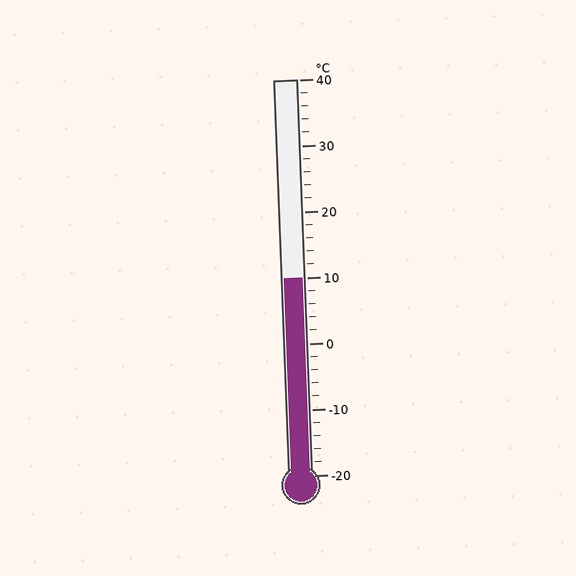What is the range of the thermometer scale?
The thermometer scale ranges from -20°C to 40°C.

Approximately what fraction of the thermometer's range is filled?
The thermometer is filled to approximately 50% of its range.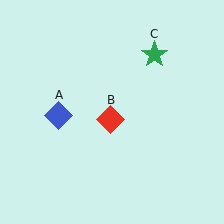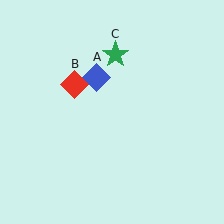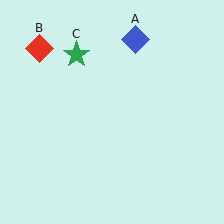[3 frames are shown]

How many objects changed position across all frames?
3 objects changed position: blue diamond (object A), red diamond (object B), green star (object C).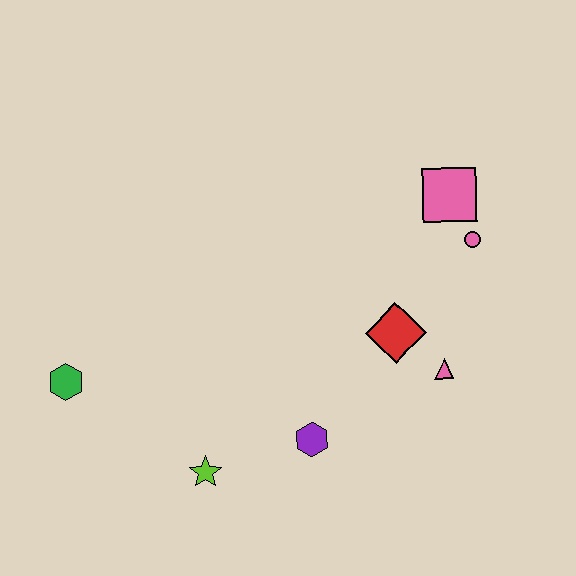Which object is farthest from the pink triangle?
The green hexagon is farthest from the pink triangle.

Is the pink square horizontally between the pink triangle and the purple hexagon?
No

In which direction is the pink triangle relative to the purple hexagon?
The pink triangle is to the right of the purple hexagon.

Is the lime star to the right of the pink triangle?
No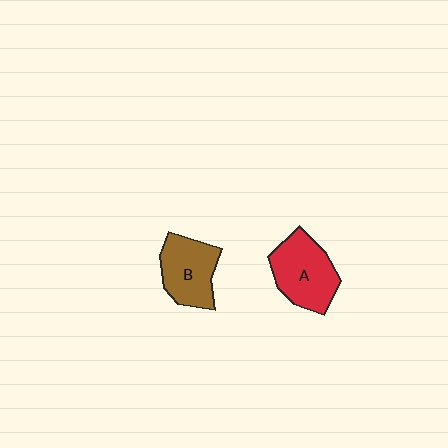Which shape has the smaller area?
Shape B (brown).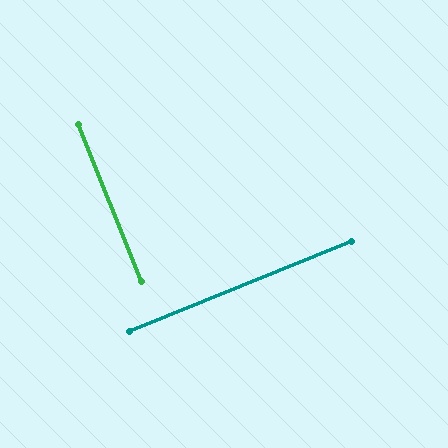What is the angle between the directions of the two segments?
Approximately 90 degrees.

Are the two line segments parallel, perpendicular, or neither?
Perpendicular — they meet at approximately 90°.